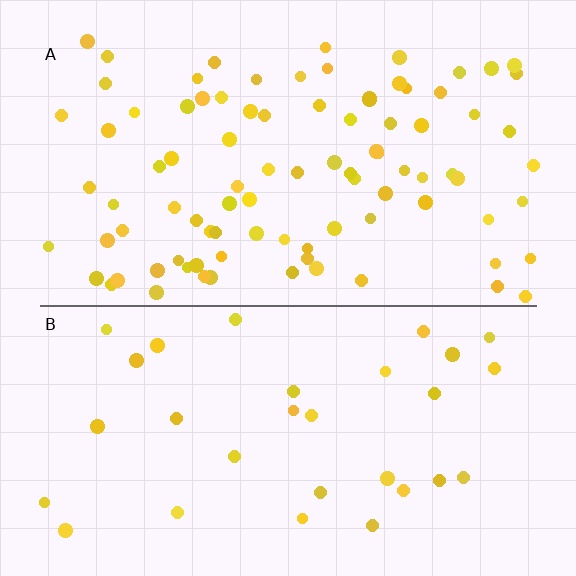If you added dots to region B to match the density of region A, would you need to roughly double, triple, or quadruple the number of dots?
Approximately triple.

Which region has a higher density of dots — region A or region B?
A (the top).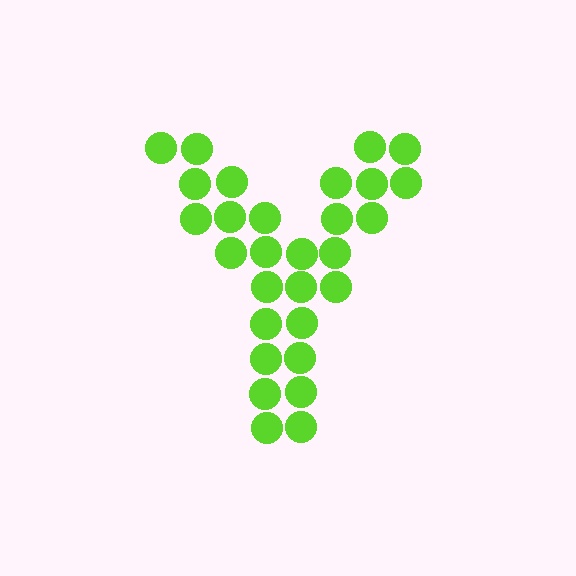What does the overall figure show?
The overall figure shows the letter Y.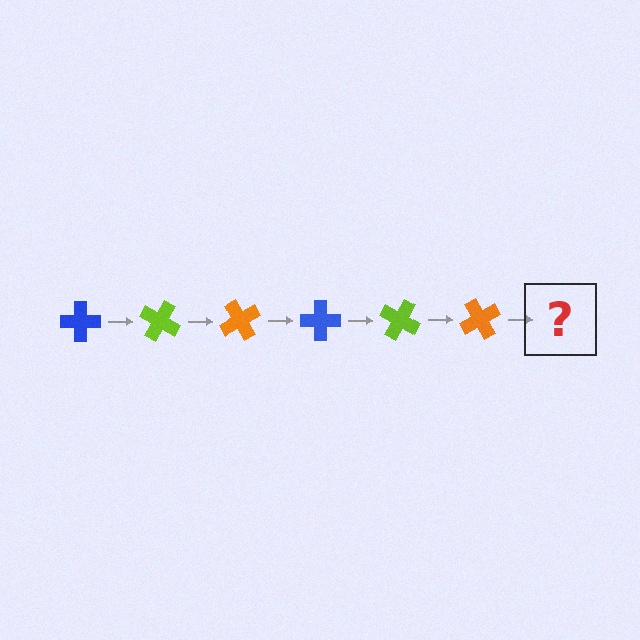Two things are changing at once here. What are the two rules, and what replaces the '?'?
The two rules are that it rotates 30 degrees each step and the color cycles through blue, lime, and orange. The '?' should be a blue cross, rotated 180 degrees from the start.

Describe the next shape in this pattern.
It should be a blue cross, rotated 180 degrees from the start.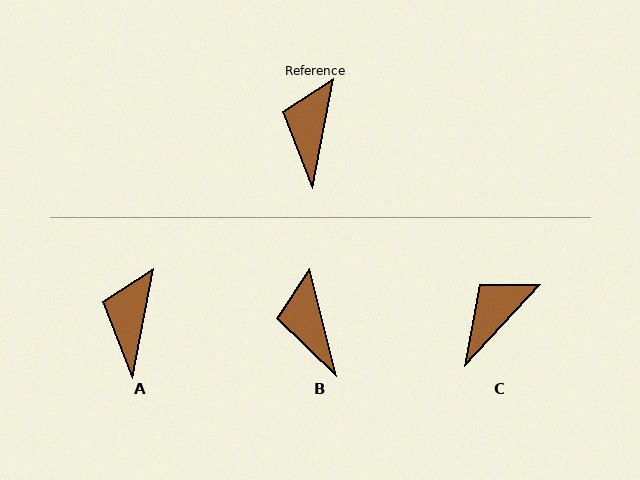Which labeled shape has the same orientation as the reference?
A.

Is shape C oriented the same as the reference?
No, it is off by about 32 degrees.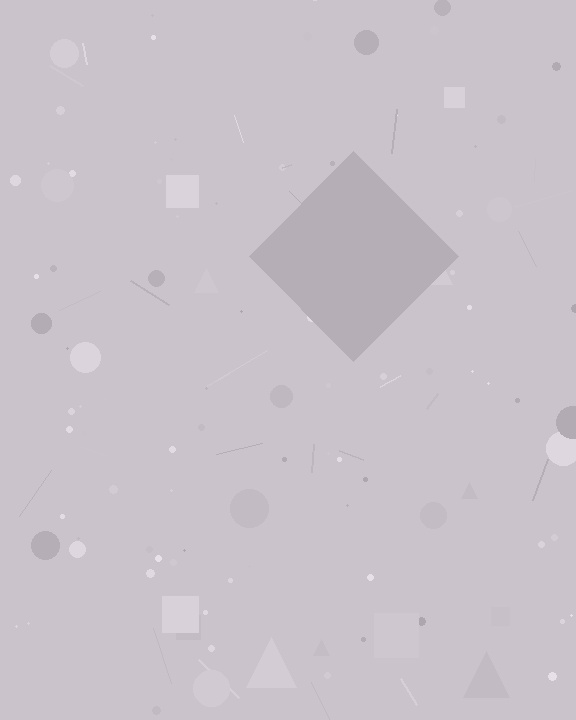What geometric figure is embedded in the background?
A diamond is embedded in the background.